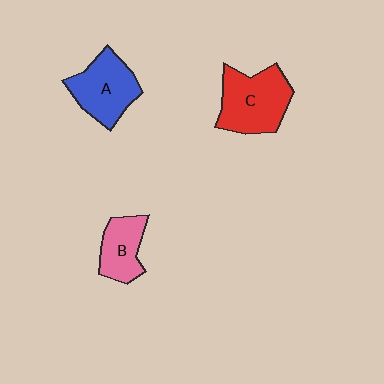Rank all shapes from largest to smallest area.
From largest to smallest: C (red), A (blue), B (pink).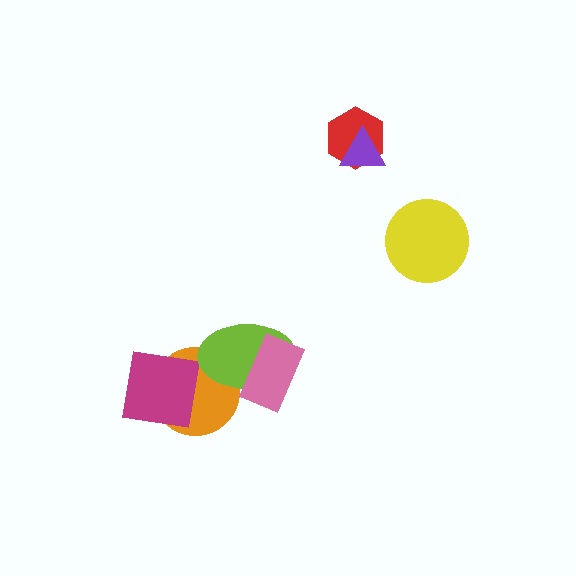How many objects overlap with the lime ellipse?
2 objects overlap with the lime ellipse.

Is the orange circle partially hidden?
Yes, it is partially covered by another shape.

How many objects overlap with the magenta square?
1 object overlaps with the magenta square.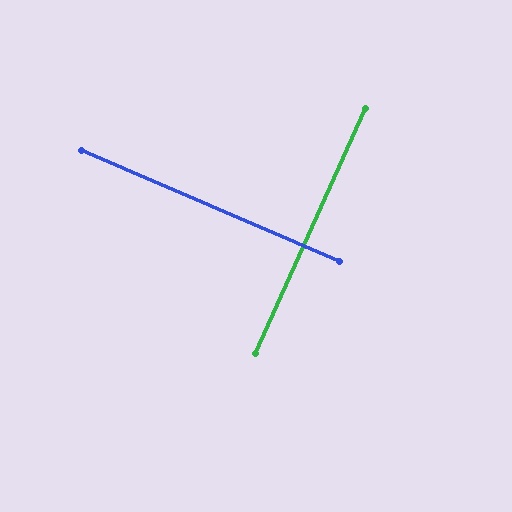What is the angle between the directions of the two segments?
Approximately 89 degrees.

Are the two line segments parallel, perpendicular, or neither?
Perpendicular — they meet at approximately 89°.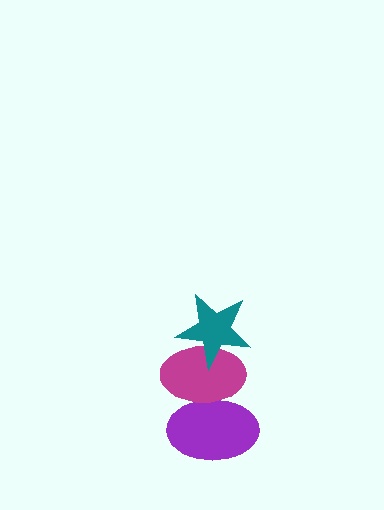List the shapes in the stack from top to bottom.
From top to bottom: the teal star, the magenta ellipse, the purple ellipse.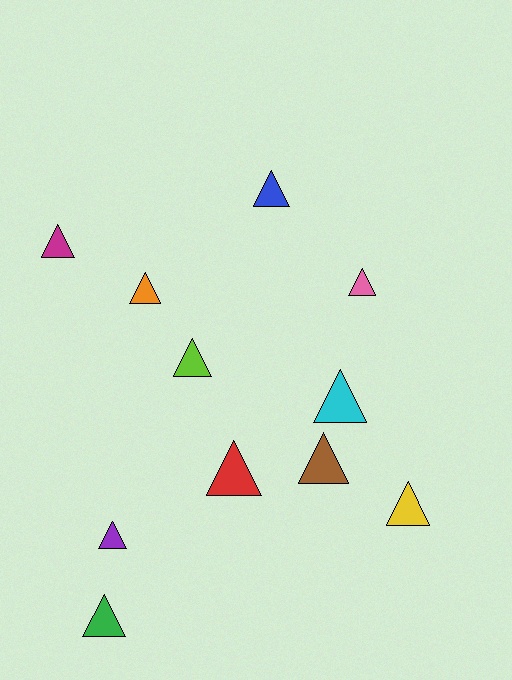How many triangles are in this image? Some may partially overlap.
There are 11 triangles.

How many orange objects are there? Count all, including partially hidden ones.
There is 1 orange object.